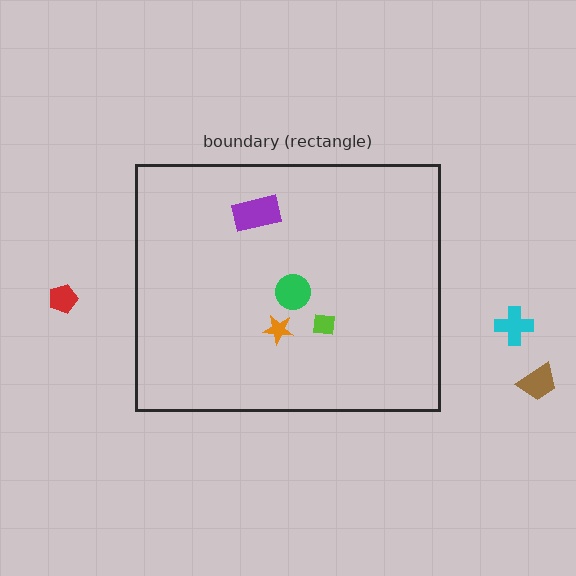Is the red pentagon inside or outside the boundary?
Outside.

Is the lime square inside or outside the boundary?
Inside.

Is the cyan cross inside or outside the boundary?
Outside.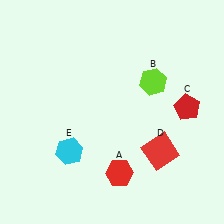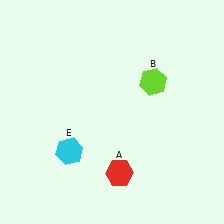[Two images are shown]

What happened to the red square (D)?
The red square (D) was removed in Image 2. It was in the bottom-right area of Image 1.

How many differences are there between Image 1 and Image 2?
There are 2 differences between the two images.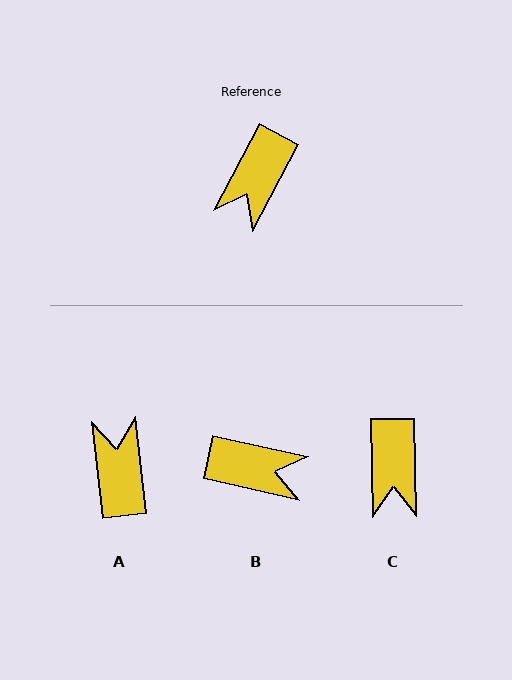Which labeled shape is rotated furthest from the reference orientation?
A, about 146 degrees away.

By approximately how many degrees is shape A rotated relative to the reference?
Approximately 146 degrees clockwise.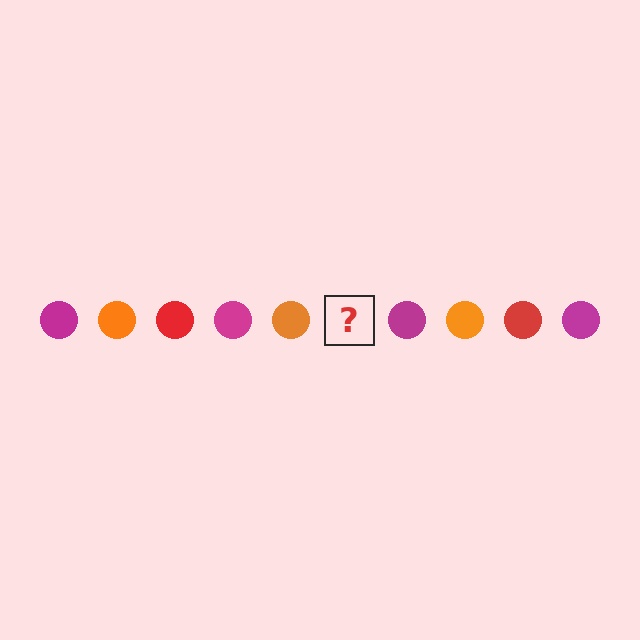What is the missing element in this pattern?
The missing element is a red circle.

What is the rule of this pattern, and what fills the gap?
The rule is that the pattern cycles through magenta, orange, red circles. The gap should be filled with a red circle.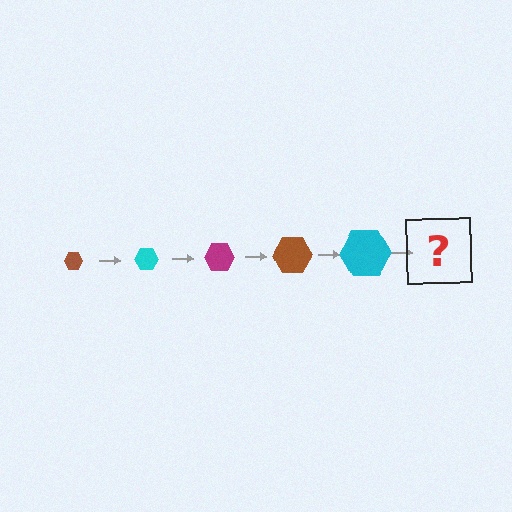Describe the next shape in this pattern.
It should be a magenta hexagon, larger than the previous one.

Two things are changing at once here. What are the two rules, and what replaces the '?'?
The two rules are that the hexagon grows larger each step and the color cycles through brown, cyan, and magenta. The '?' should be a magenta hexagon, larger than the previous one.